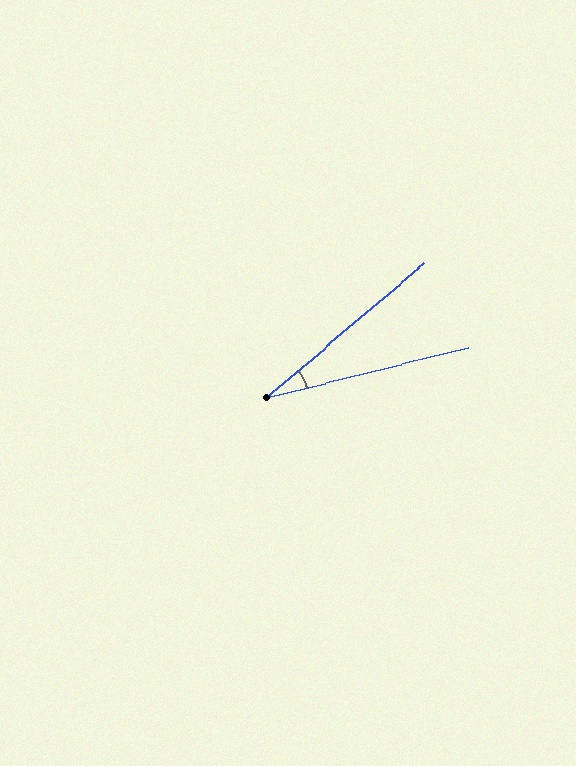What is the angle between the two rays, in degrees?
Approximately 26 degrees.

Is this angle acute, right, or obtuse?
It is acute.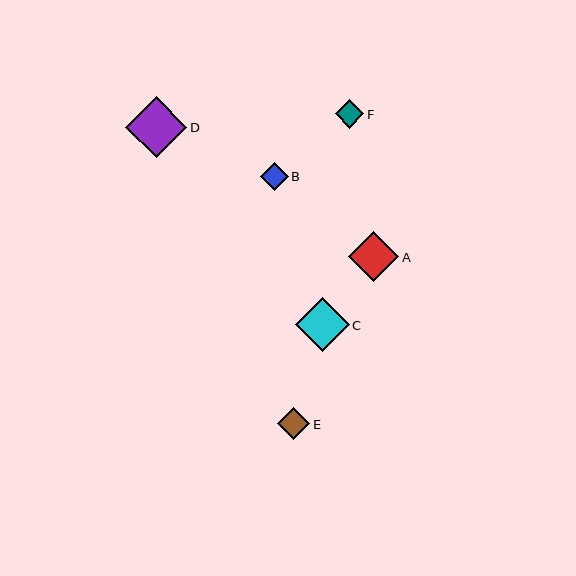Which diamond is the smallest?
Diamond B is the smallest with a size of approximately 28 pixels.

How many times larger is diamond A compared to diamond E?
Diamond A is approximately 1.6 times the size of diamond E.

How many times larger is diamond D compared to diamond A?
Diamond D is approximately 1.2 times the size of diamond A.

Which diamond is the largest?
Diamond D is the largest with a size of approximately 61 pixels.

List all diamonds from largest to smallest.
From largest to smallest: D, C, A, E, F, B.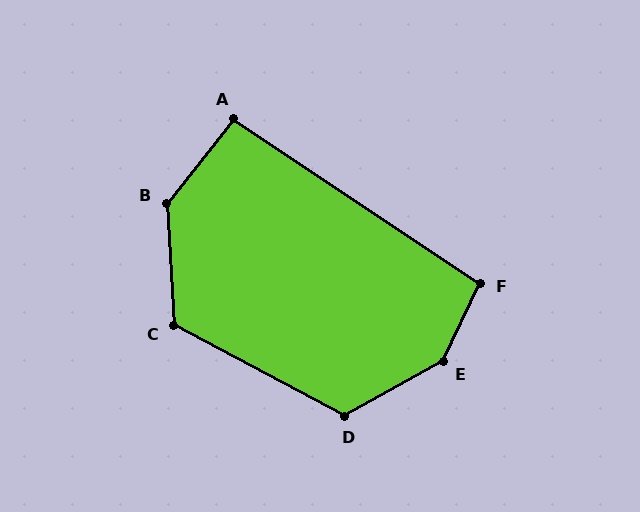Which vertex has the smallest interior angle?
A, at approximately 95 degrees.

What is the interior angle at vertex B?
Approximately 138 degrees (obtuse).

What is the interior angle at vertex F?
Approximately 99 degrees (obtuse).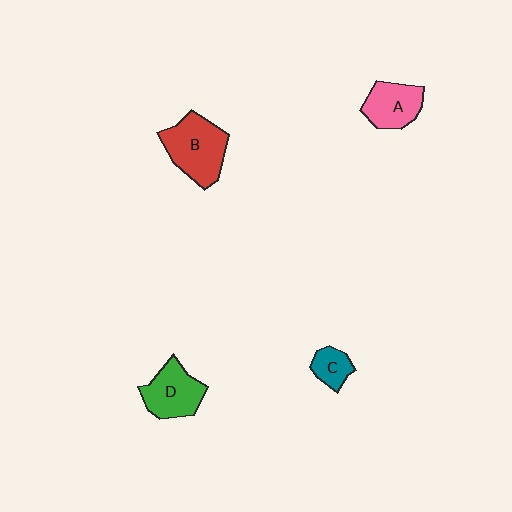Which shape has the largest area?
Shape B (red).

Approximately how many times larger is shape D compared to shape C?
Approximately 2.0 times.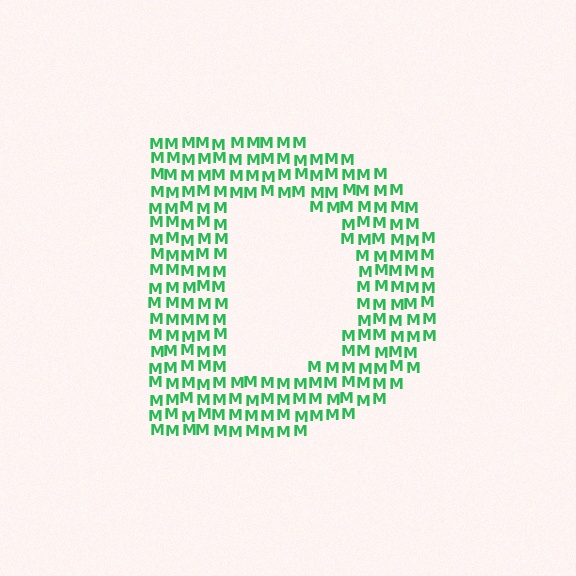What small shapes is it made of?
It is made of small letter M's.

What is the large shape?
The large shape is the letter D.